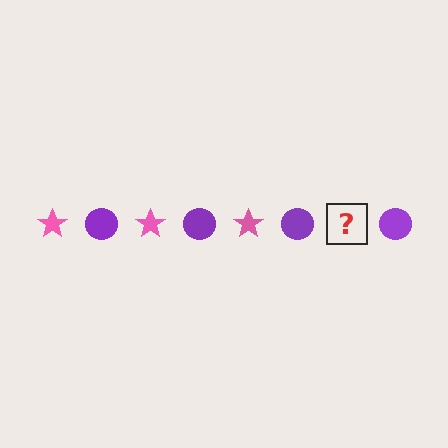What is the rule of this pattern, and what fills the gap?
The rule is that the pattern alternates between pink star and purple circle. The gap should be filled with a pink star.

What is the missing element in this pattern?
The missing element is a pink star.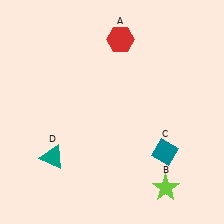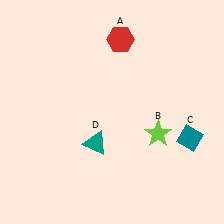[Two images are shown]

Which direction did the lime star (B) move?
The lime star (B) moved up.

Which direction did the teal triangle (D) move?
The teal triangle (D) moved right.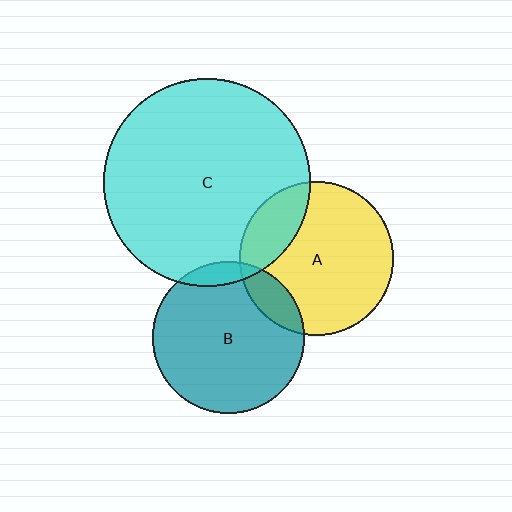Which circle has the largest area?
Circle C (cyan).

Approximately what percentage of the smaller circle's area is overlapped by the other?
Approximately 20%.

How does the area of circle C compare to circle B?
Approximately 1.9 times.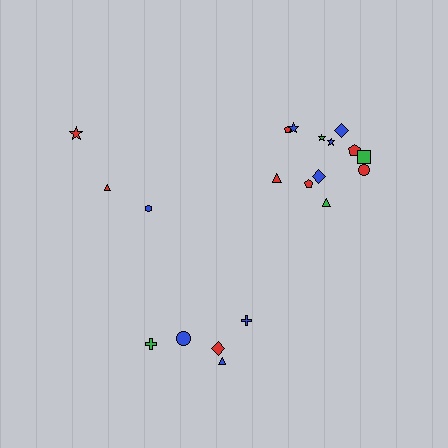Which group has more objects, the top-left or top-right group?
The top-right group.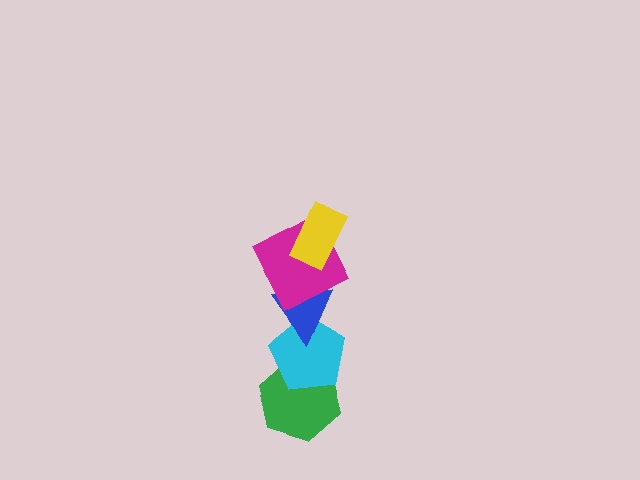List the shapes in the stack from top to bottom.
From top to bottom: the yellow rectangle, the magenta square, the blue triangle, the cyan pentagon, the green hexagon.